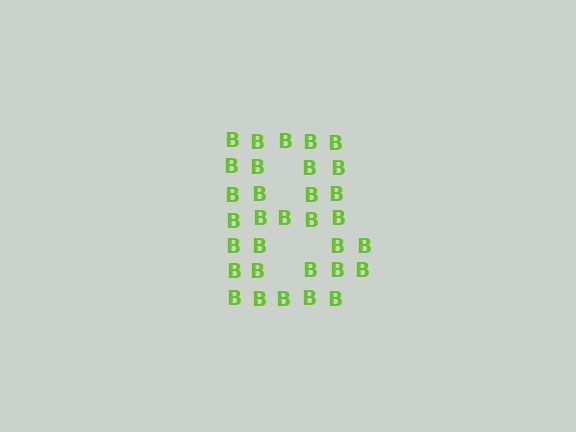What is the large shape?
The large shape is the letter B.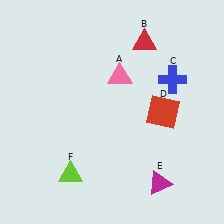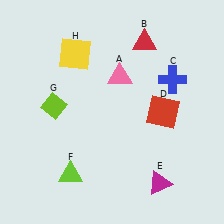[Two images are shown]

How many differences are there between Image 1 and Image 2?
There are 2 differences between the two images.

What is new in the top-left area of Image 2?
A lime diamond (G) was added in the top-left area of Image 2.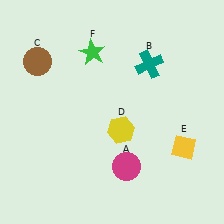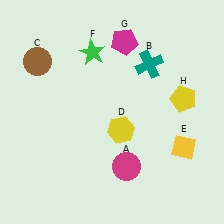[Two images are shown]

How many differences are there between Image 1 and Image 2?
There are 2 differences between the two images.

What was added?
A magenta pentagon (G), a yellow pentagon (H) were added in Image 2.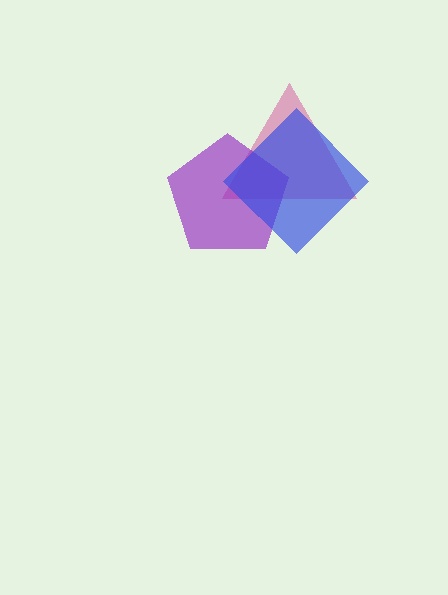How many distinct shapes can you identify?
There are 3 distinct shapes: a magenta triangle, a purple pentagon, a blue diamond.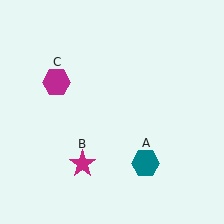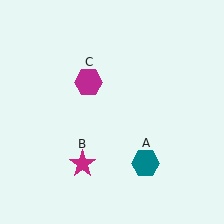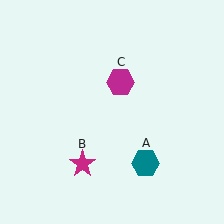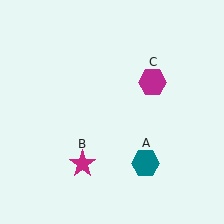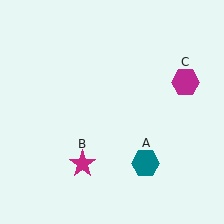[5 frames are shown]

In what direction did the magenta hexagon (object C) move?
The magenta hexagon (object C) moved right.